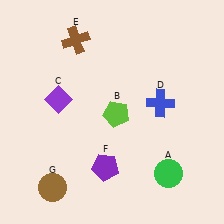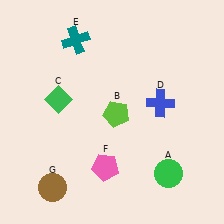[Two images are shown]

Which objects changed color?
C changed from purple to green. E changed from brown to teal. F changed from purple to pink.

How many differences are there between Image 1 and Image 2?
There are 3 differences between the two images.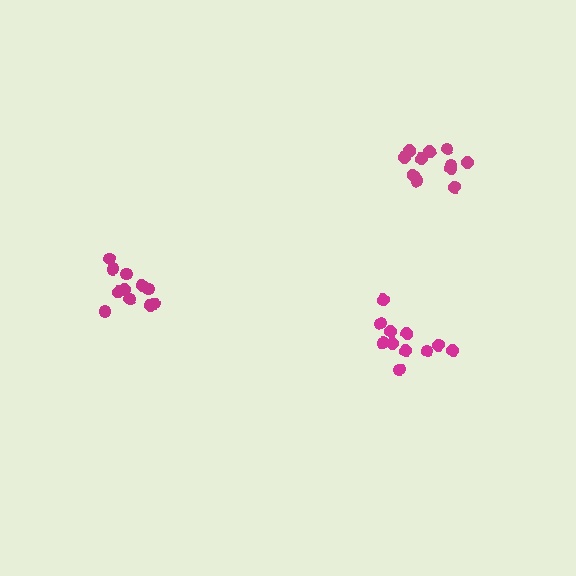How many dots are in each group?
Group 1: 11 dots, Group 2: 11 dots, Group 3: 11 dots (33 total).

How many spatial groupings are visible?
There are 3 spatial groupings.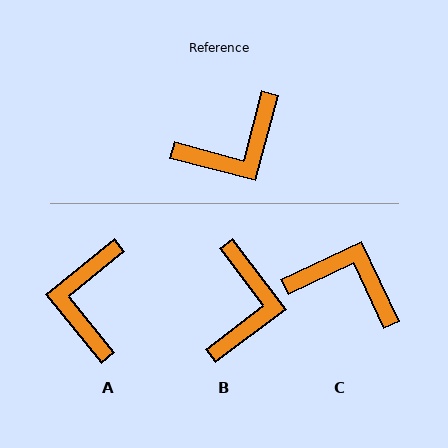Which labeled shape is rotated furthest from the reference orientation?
C, about 130 degrees away.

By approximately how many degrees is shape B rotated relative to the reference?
Approximately 52 degrees counter-clockwise.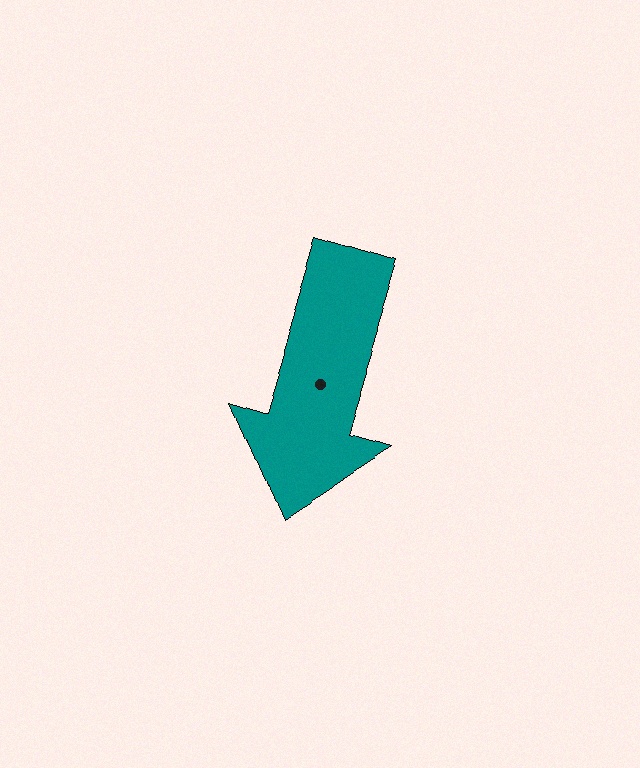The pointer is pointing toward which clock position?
Roughly 7 o'clock.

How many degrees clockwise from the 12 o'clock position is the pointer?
Approximately 197 degrees.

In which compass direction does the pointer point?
South.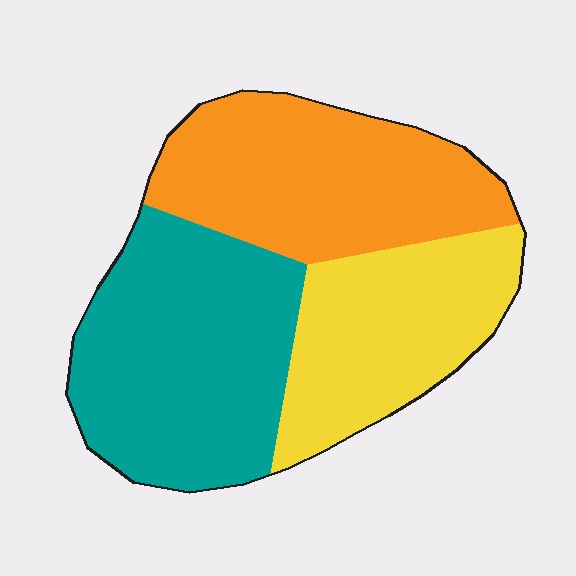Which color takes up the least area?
Yellow, at roughly 25%.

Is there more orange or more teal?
Teal.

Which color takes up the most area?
Teal, at roughly 40%.